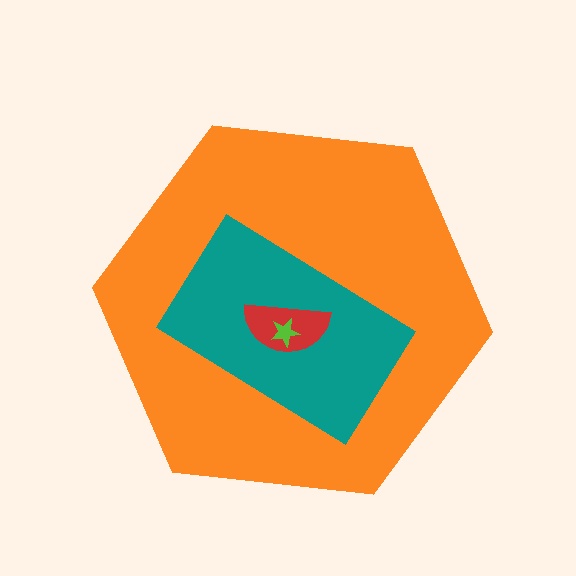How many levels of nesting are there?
4.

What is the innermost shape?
The lime star.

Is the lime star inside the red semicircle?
Yes.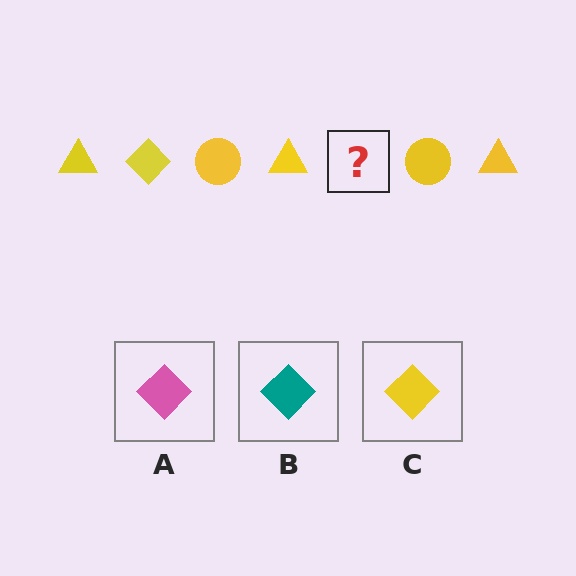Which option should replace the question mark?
Option C.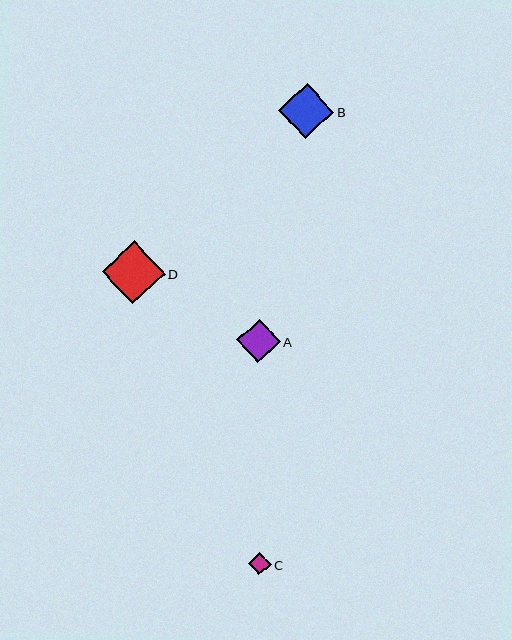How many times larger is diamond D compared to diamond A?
Diamond D is approximately 1.4 times the size of diamond A.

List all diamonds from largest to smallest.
From largest to smallest: D, B, A, C.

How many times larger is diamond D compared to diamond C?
Diamond D is approximately 2.8 times the size of diamond C.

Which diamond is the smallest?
Diamond C is the smallest with a size of approximately 22 pixels.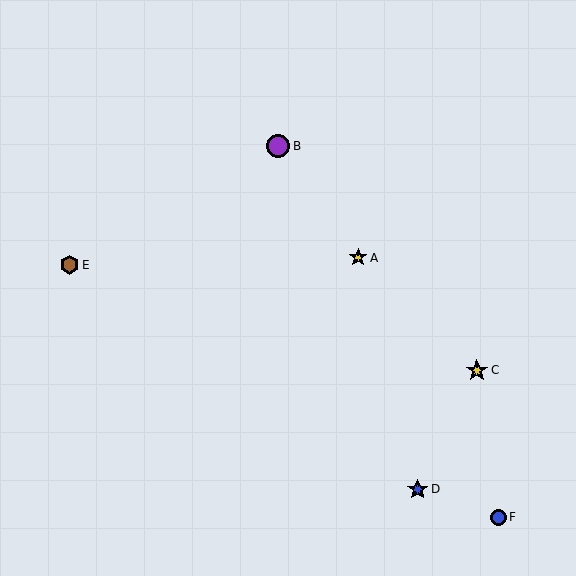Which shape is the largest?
The purple circle (labeled B) is the largest.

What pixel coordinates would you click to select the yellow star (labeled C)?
Click at (477, 370) to select the yellow star C.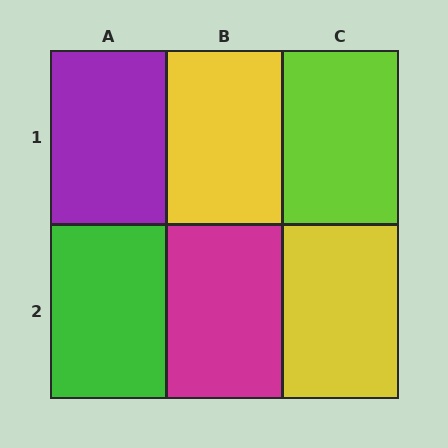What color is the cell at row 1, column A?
Purple.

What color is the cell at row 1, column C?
Lime.